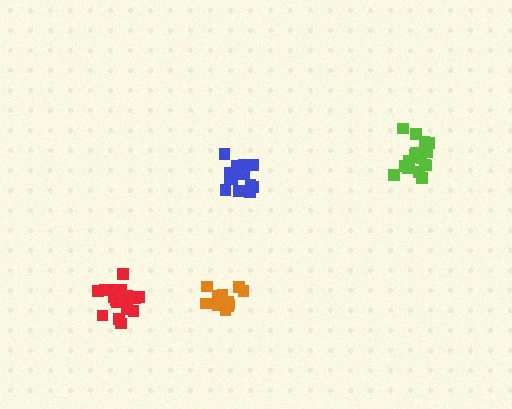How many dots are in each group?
Group 1: 14 dots, Group 2: 17 dots, Group 3: 18 dots, Group 4: 16 dots (65 total).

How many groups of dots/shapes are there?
There are 4 groups.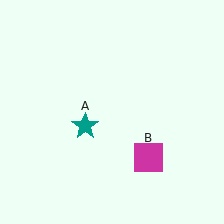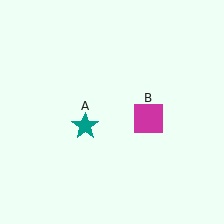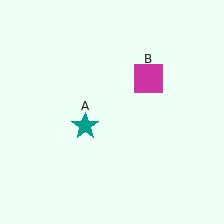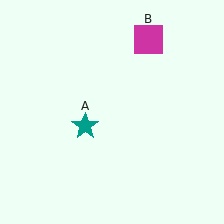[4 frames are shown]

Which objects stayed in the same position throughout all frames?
Teal star (object A) remained stationary.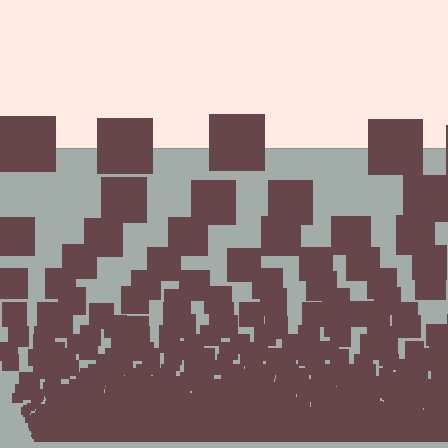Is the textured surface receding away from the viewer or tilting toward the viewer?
The surface appears to tilt toward the viewer. Texture elements get larger and sparser toward the top.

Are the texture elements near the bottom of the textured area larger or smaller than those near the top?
Smaller. The gradient is inverted — elements near the bottom are smaller and denser.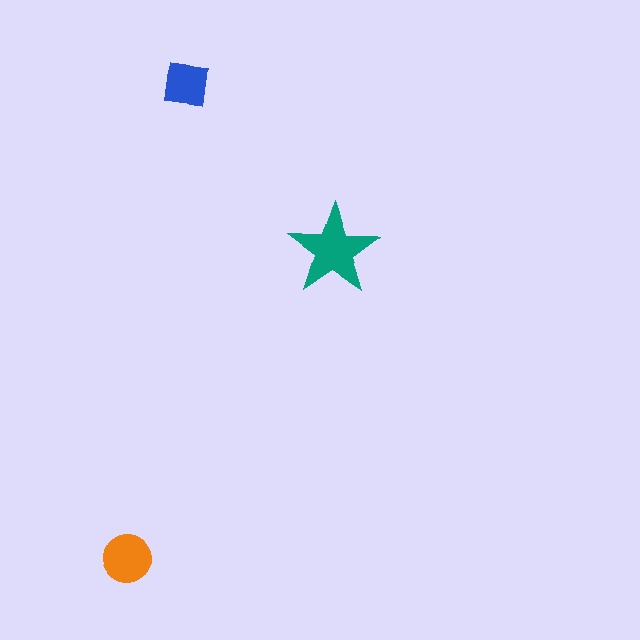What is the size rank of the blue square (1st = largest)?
3rd.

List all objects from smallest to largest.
The blue square, the orange circle, the teal star.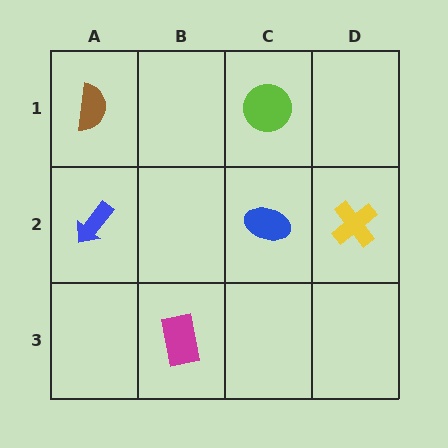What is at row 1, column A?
A brown semicircle.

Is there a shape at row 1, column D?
No, that cell is empty.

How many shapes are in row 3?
1 shape.